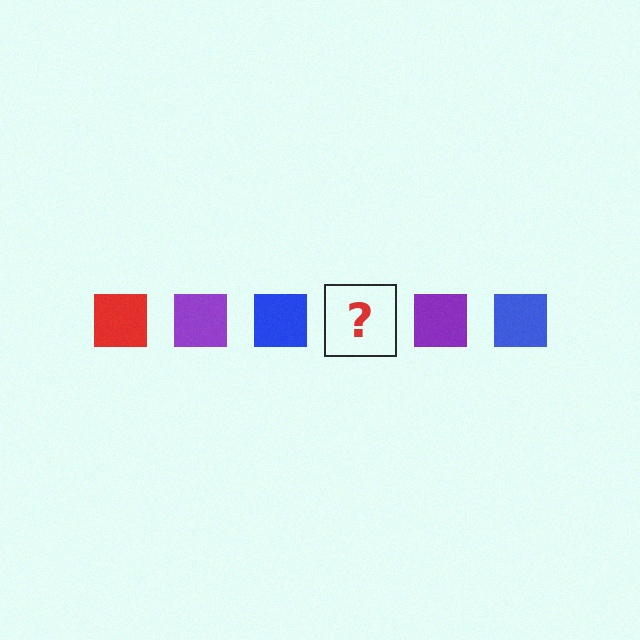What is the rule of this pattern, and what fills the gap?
The rule is that the pattern cycles through red, purple, blue squares. The gap should be filled with a red square.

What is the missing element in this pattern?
The missing element is a red square.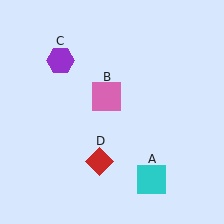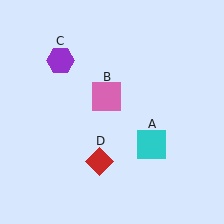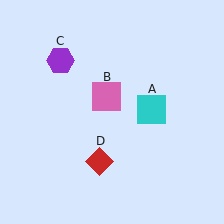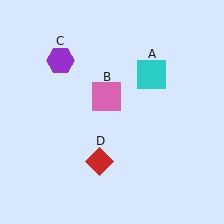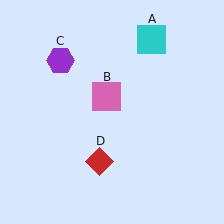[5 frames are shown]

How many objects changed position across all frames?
1 object changed position: cyan square (object A).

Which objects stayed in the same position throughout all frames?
Pink square (object B) and purple hexagon (object C) and red diamond (object D) remained stationary.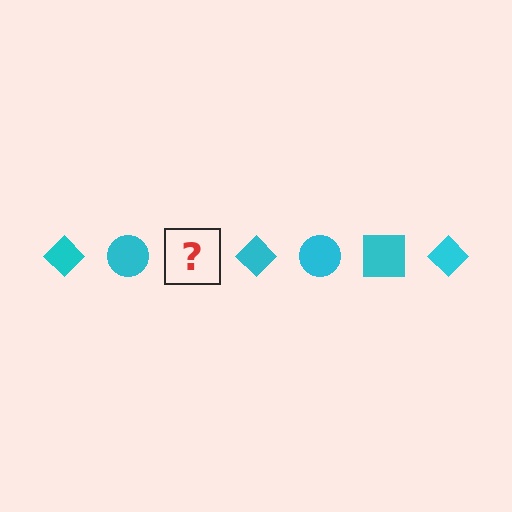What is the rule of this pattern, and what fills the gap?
The rule is that the pattern cycles through diamond, circle, square shapes in cyan. The gap should be filled with a cyan square.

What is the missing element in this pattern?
The missing element is a cyan square.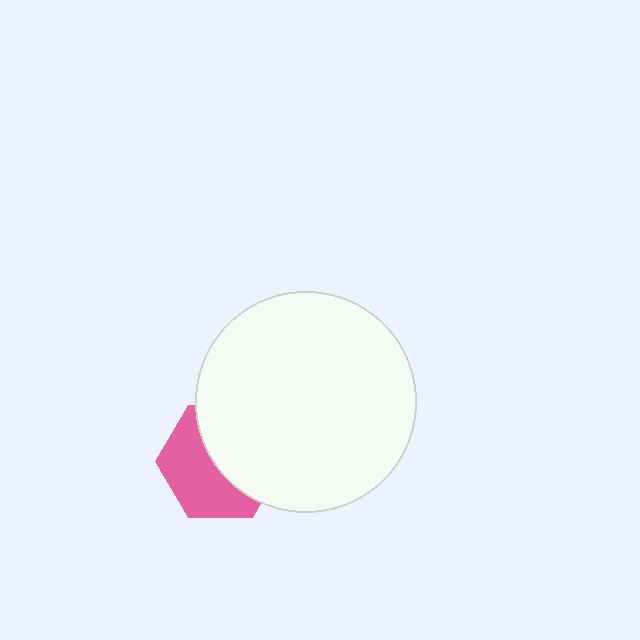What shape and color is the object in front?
The object in front is a white circle.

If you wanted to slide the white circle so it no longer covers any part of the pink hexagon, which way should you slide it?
Slide it right — that is the most direct way to separate the two shapes.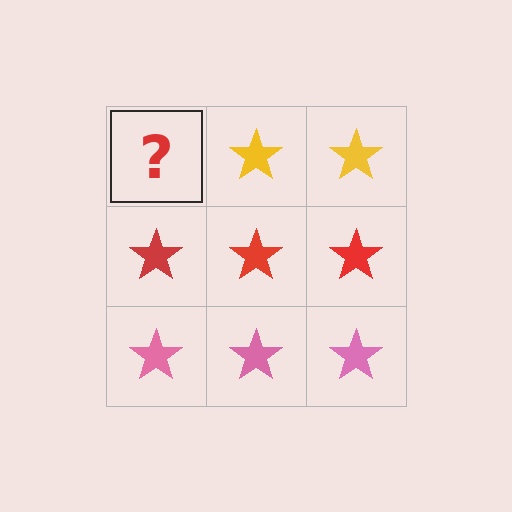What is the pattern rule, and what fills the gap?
The rule is that each row has a consistent color. The gap should be filled with a yellow star.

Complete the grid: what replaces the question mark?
The question mark should be replaced with a yellow star.